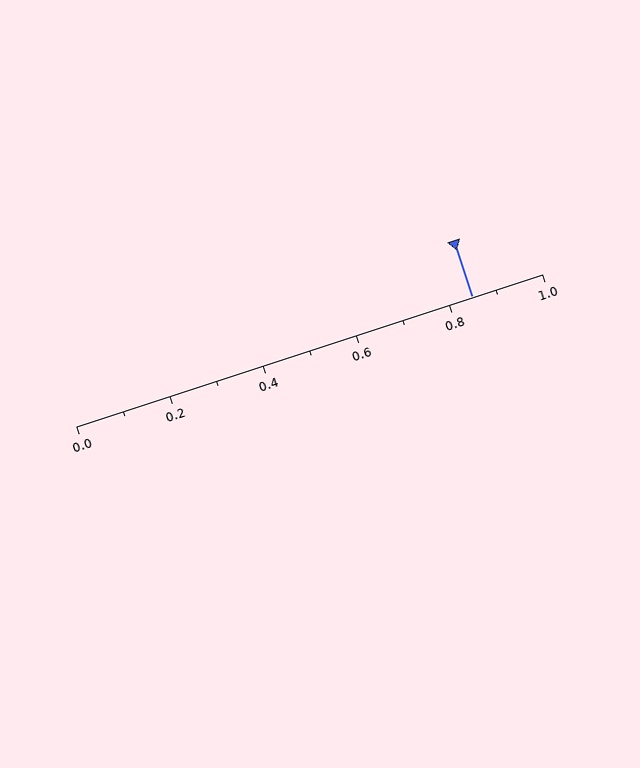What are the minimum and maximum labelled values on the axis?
The axis runs from 0.0 to 1.0.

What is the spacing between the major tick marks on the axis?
The major ticks are spaced 0.2 apart.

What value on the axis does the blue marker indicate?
The marker indicates approximately 0.85.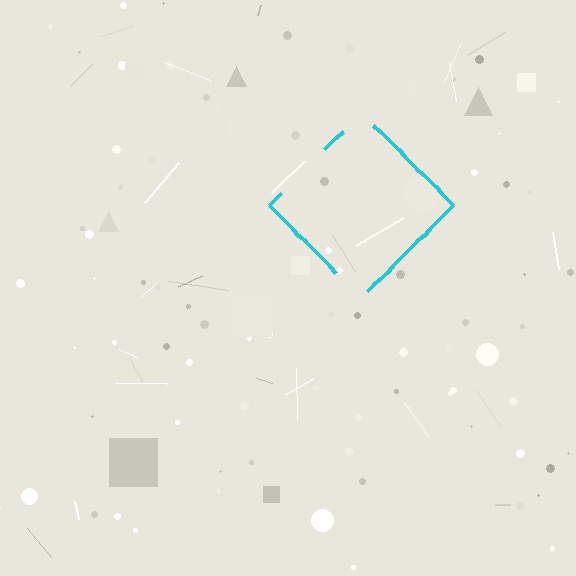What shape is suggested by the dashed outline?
The dashed outline suggests a diamond.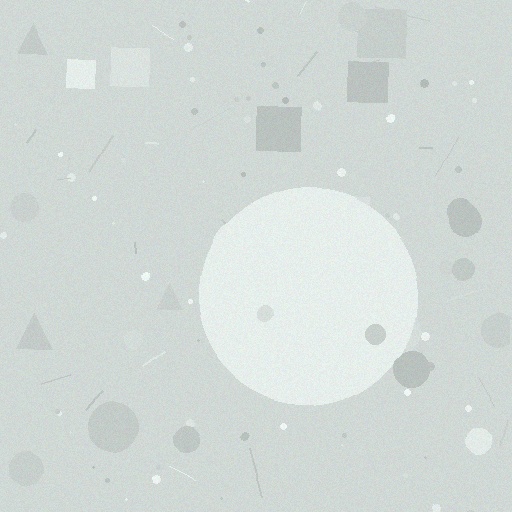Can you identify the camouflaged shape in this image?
The camouflaged shape is a circle.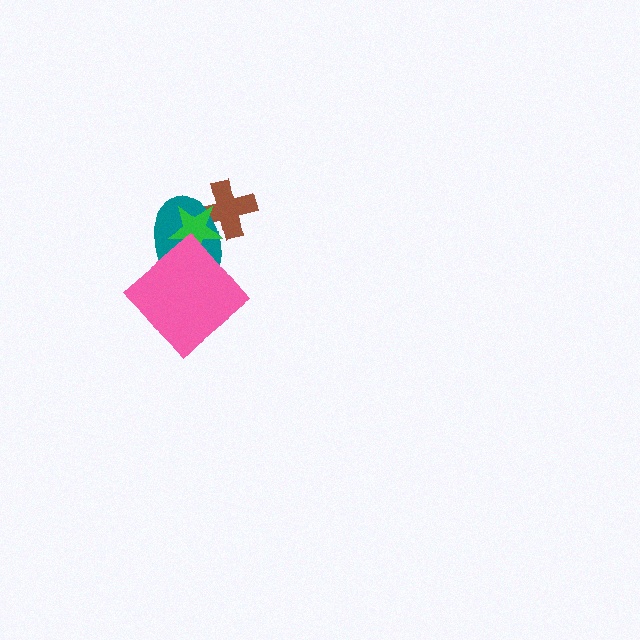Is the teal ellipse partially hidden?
Yes, it is partially covered by another shape.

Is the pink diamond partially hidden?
No, no other shape covers it.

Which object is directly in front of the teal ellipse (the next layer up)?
The green star is directly in front of the teal ellipse.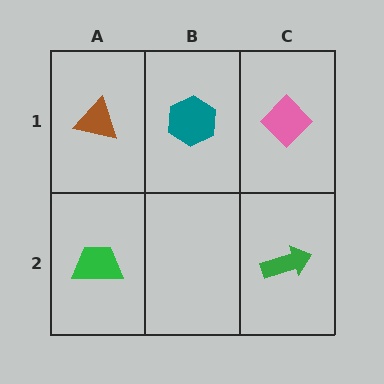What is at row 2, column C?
A green arrow.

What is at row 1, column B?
A teal hexagon.